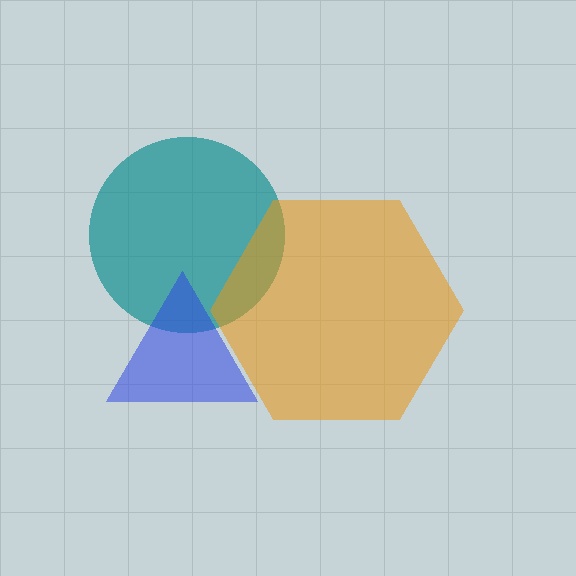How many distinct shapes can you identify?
There are 3 distinct shapes: a teal circle, an orange hexagon, a blue triangle.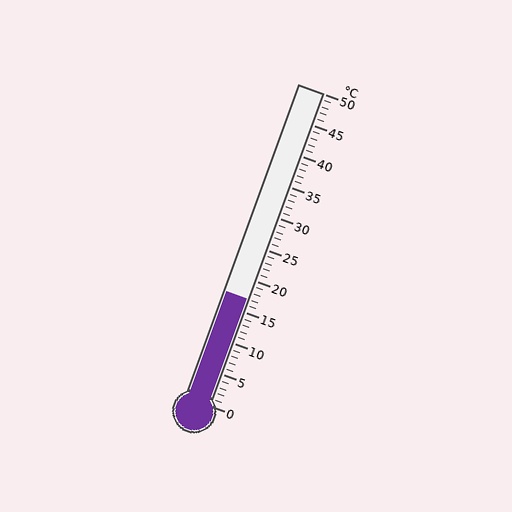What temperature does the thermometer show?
The thermometer shows approximately 17°C.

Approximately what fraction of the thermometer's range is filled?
The thermometer is filled to approximately 35% of its range.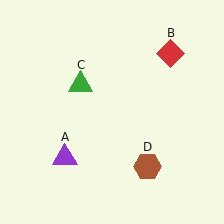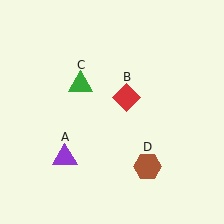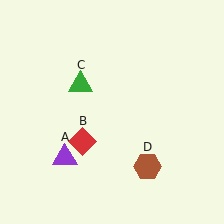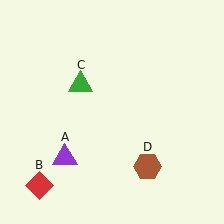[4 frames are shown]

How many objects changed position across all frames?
1 object changed position: red diamond (object B).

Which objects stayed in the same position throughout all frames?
Purple triangle (object A) and green triangle (object C) and brown hexagon (object D) remained stationary.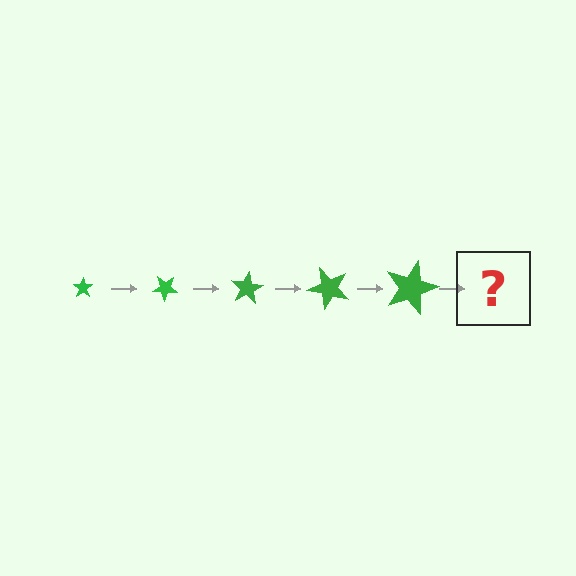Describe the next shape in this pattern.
It should be a star, larger than the previous one and rotated 200 degrees from the start.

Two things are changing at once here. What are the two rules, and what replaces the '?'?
The two rules are that the star grows larger each step and it rotates 40 degrees each step. The '?' should be a star, larger than the previous one and rotated 200 degrees from the start.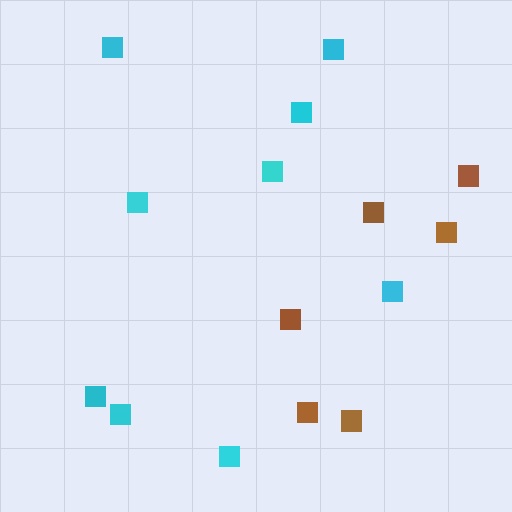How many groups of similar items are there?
There are 2 groups: one group of cyan squares (9) and one group of brown squares (6).